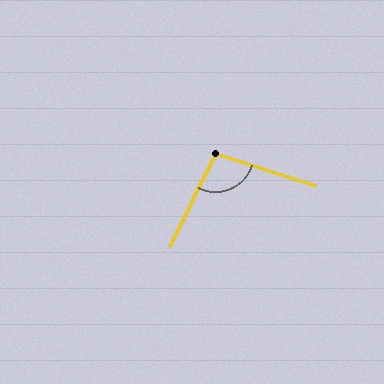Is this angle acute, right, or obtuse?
It is obtuse.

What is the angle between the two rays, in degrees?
Approximately 98 degrees.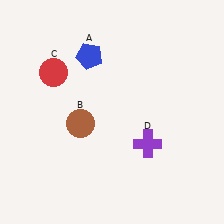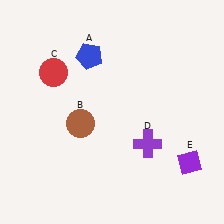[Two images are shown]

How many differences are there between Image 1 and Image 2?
There is 1 difference between the two images.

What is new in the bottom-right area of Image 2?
A purple diamond (E) was added in the bottom-right area of Image 2.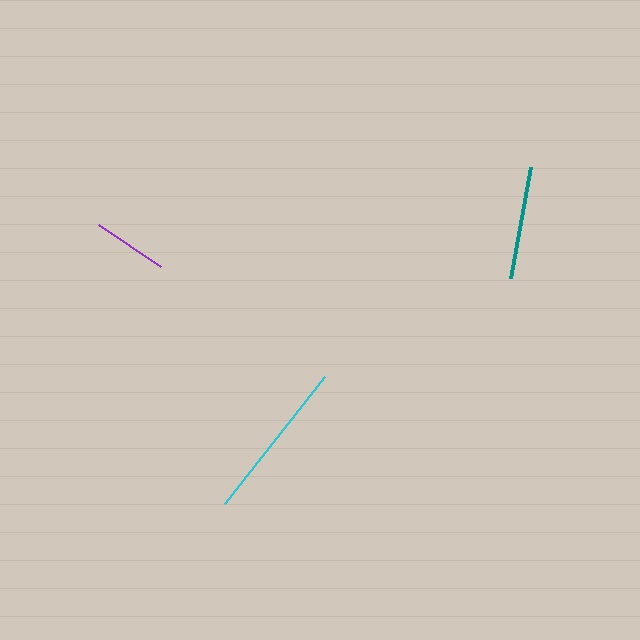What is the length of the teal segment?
The teal segment is approximately 113 pixels long.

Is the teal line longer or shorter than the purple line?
The teal line is longer than the purple line.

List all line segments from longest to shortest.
From longest to shortest: cyan, teal, purple.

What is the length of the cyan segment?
The cyan segment is approximately 162 pixels long.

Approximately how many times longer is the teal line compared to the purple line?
The teal line is approximately 1.5 times the length of the purple line.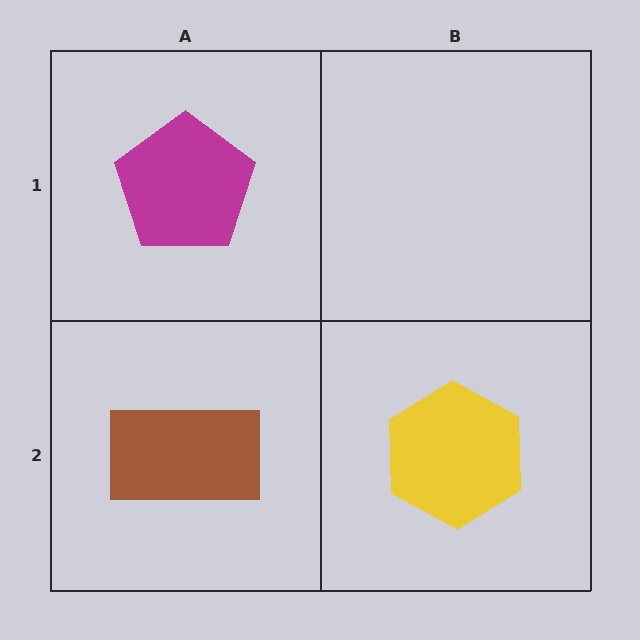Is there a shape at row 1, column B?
No, that cell is empty.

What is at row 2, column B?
A yellow hexagon.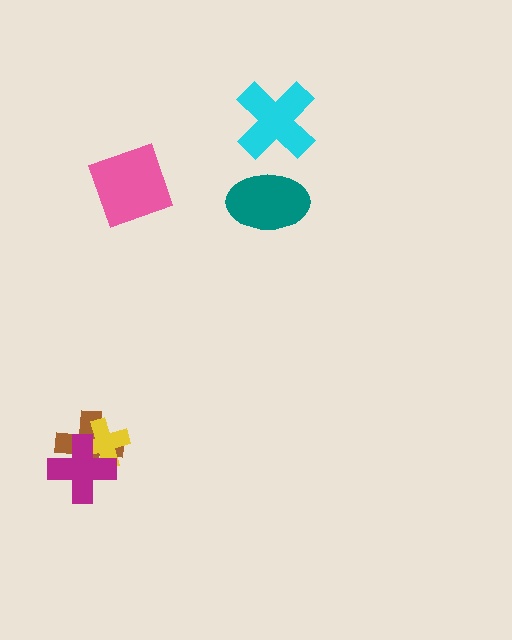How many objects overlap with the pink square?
0 objects overlap with the pink square.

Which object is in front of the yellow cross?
The magenta cross is in front of the yellow cross.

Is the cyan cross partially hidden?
No, no other shape covers it.